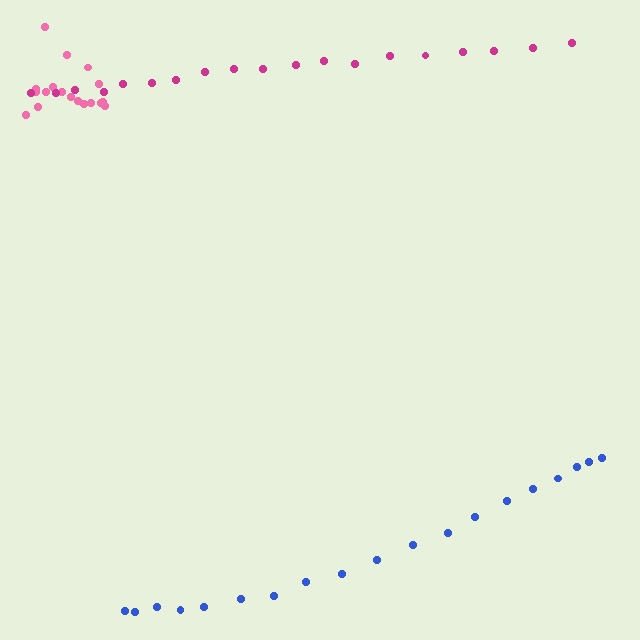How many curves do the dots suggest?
There are 3 distinct paths.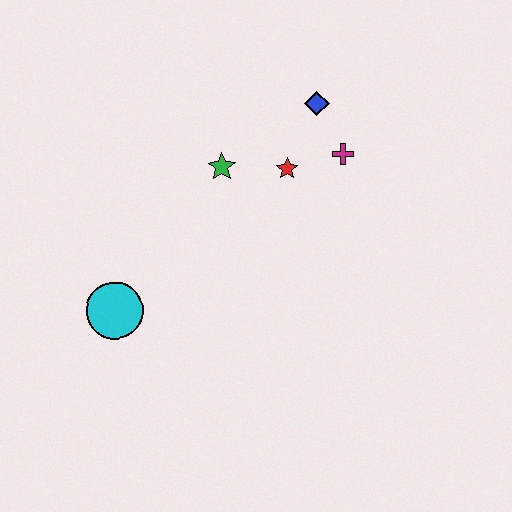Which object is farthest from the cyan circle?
The blue diamond is farthest from the cyan circle.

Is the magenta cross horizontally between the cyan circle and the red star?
No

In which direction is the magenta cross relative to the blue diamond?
The magenta cross is below the blue diamond.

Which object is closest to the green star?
The red star is closest to the green star.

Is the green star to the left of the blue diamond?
Yes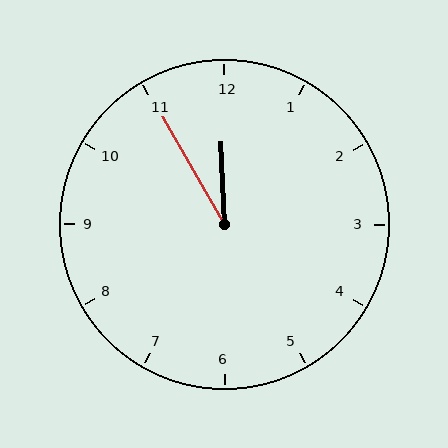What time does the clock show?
11:55.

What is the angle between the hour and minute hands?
Approximately 28 degrees.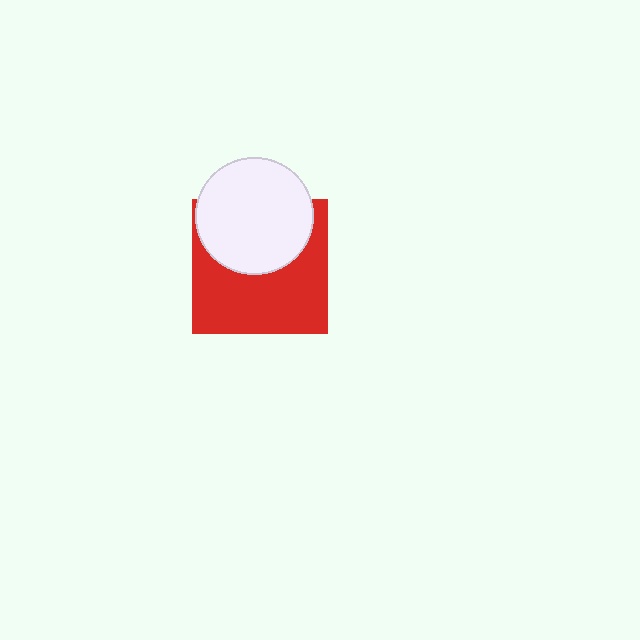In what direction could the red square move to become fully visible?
The red square could move down. That would shift it out from behind the white circle entirely.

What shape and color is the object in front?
The object in front is a white circle.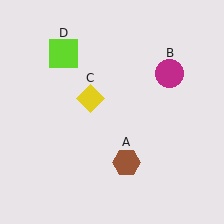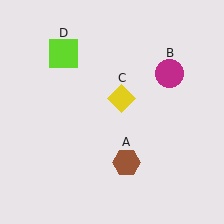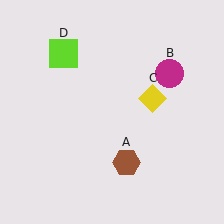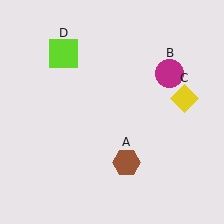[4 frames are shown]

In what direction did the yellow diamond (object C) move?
The yellow diamond (object C) moved right.